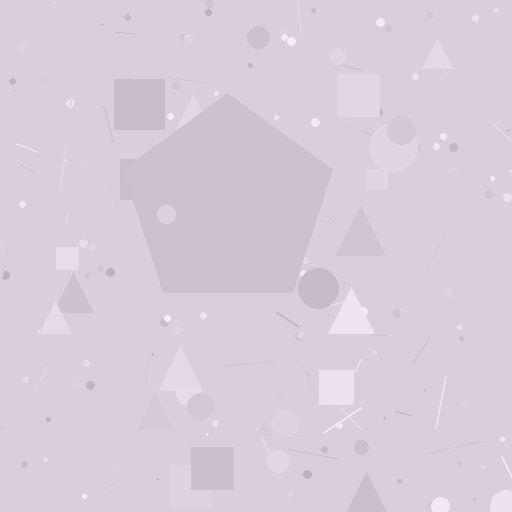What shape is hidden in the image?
A pentagon is hidden in the image.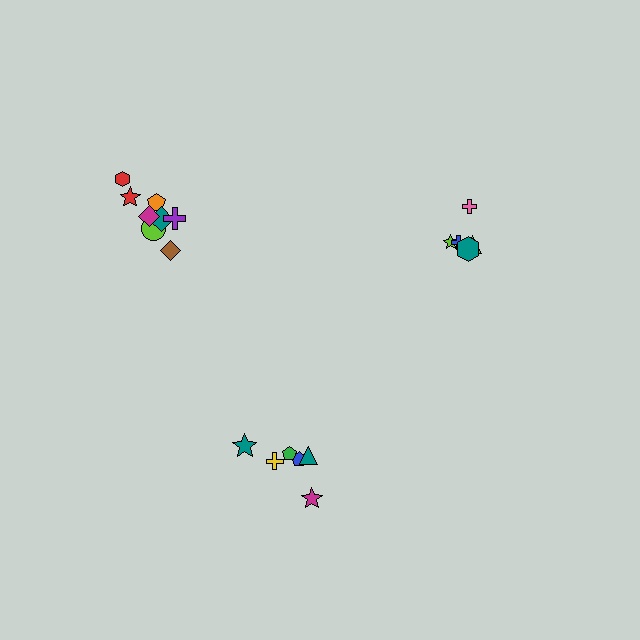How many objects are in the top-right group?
There are 5 objects.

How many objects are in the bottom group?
There are 6 objects.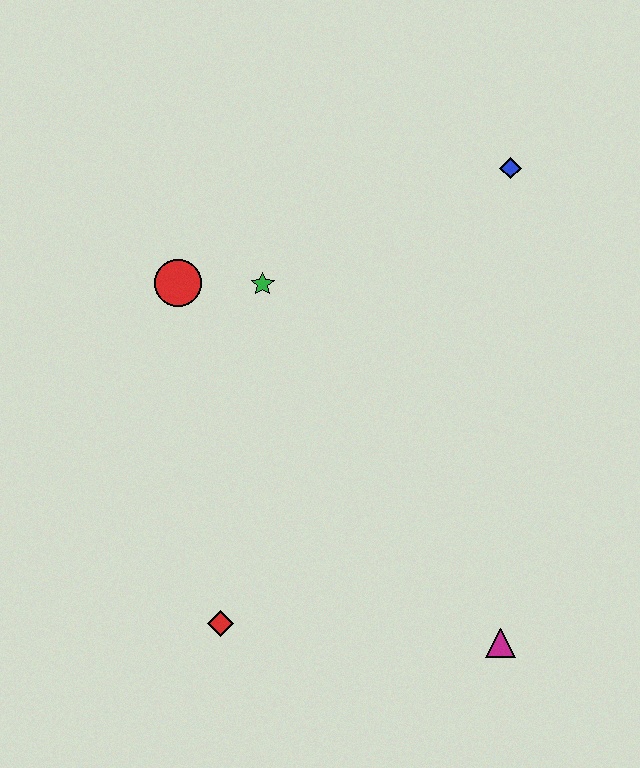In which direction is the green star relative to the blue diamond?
The green star is to the left of the blue diamond.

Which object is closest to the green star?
The red circle is closest to the green star.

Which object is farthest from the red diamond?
The blue diamond is farthest from the red diamond.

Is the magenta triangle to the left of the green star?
No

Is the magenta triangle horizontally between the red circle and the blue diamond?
Yes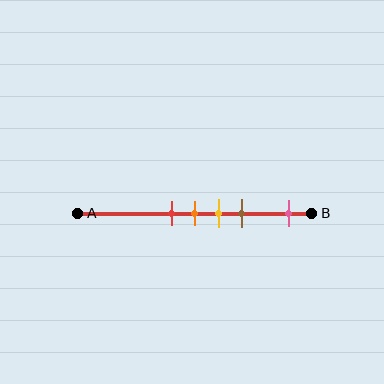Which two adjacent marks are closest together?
The red and orange marks are the closest adjacent pair.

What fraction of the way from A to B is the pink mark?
The pink mark is approximately 90% (0.9) of the way from A to B.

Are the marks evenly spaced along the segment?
No, the marks are not evenly spaced.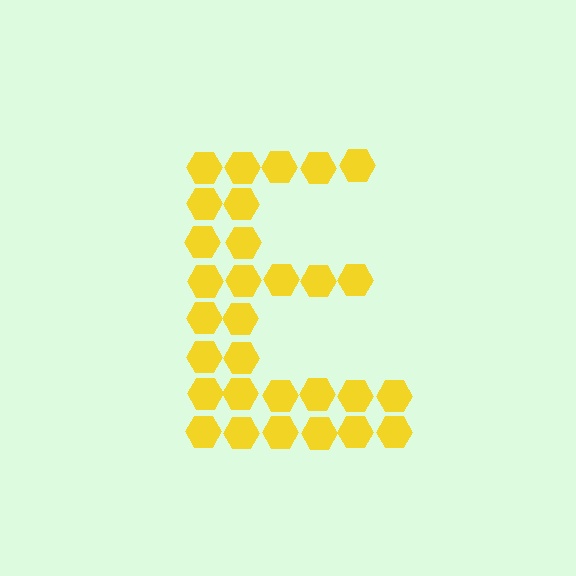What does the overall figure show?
The overall figure shows the letter E.